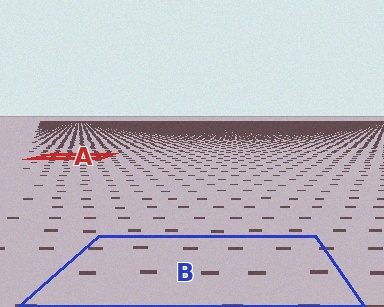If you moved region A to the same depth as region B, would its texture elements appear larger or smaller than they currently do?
They would appear larger. At a closer depth, the same texture elements are projected at a bigger on-screen size.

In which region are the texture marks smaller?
The texture marks are smaller in region A, because it is farther away.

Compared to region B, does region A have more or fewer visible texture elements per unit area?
Region A has more texture elements per unit area — they are packed more densely because it is farther away.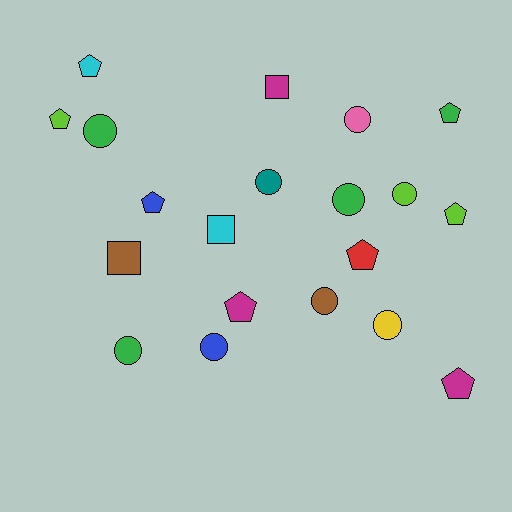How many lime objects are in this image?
There are 3 lime objects.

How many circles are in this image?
There are 9 circles.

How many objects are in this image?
There are 20 objects.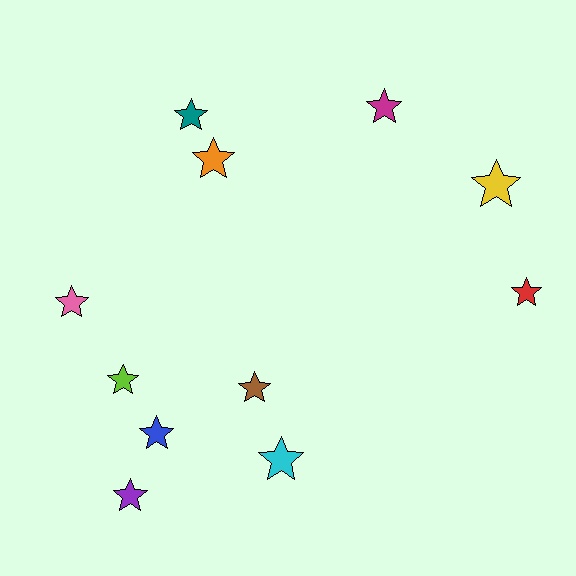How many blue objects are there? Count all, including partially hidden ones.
There is 1 blue object.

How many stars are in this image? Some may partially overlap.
There are 11 stars.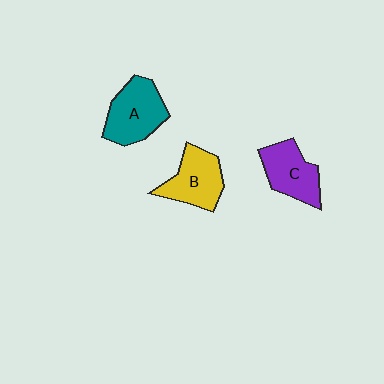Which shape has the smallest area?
Shape C (purple).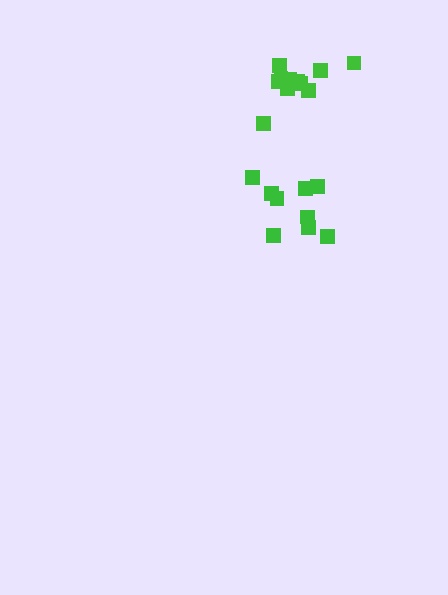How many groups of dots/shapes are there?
There are 2 groups.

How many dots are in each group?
Group 1: 9 dots, Group 2: 11 dots (20 total).